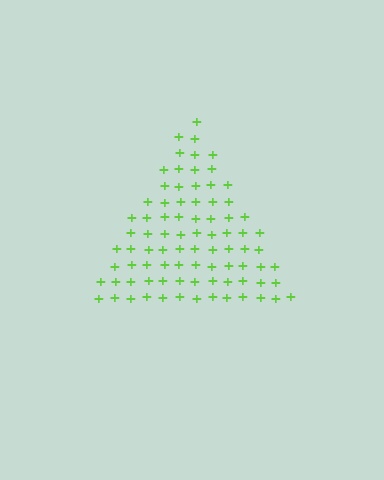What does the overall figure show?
The overall figure shows a triangle.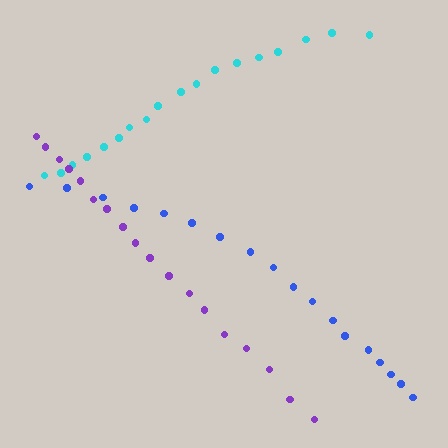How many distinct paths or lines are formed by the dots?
There are 3 distinct paths.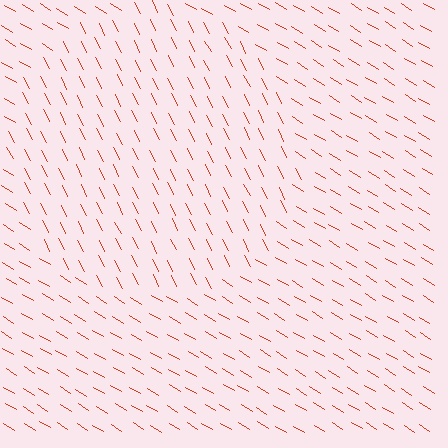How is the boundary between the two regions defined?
The boundary is defined purely by a change in line orientation (approximately 32 degrees difference). All lines are the same color and thickness.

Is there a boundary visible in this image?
Yes, there is a texture boundary formed by a change in line orientation.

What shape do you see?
I see a circle.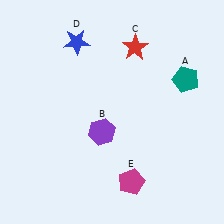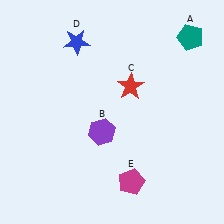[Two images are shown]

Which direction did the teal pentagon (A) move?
The teal pentagon (A) moved up.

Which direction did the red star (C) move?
The red star (C) moved down.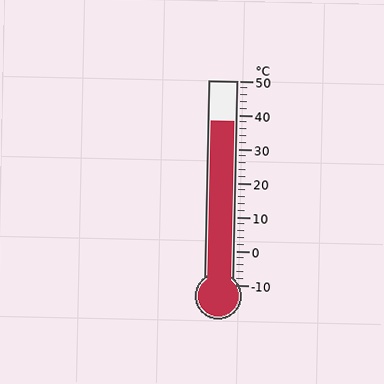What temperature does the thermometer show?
The thermometer shows approximately 38°C.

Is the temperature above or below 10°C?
The temperature is above 10°C.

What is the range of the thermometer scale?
The thermometer scale ranges from -10°C to 50°C.